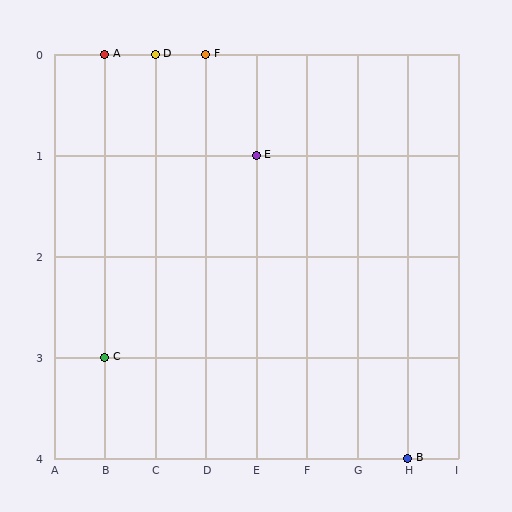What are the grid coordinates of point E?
Point E is at grid coordinates (E, 1).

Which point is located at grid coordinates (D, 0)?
Point F is at (D, 0).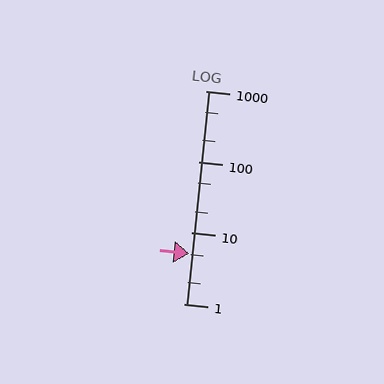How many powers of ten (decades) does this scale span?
The scale spans 3 decades, from 1 to 1000.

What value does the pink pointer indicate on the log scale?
The pointer indicates approximately 5.1.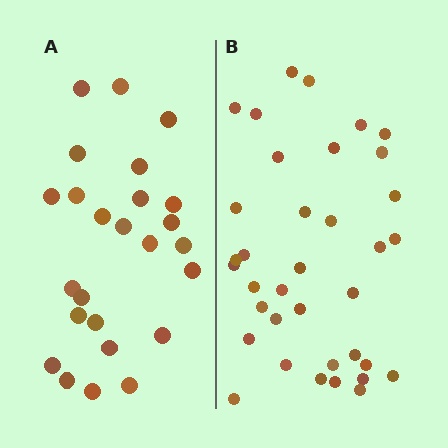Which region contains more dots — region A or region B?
Region B (the right region) has more dots.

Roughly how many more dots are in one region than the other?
Region B has roughly 12 or so more dots than region A.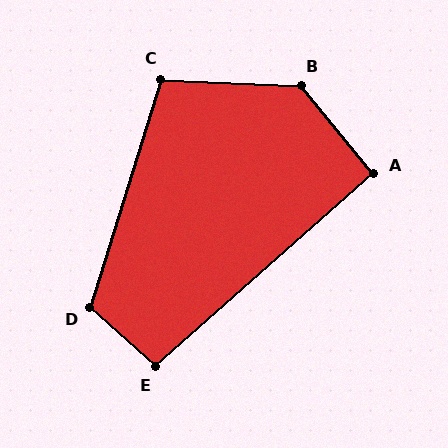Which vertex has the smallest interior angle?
A, at approximately 92 degrees.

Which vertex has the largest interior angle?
B, at approximately 132 degrees.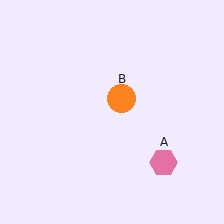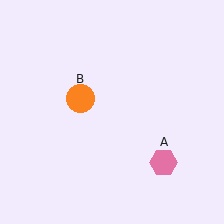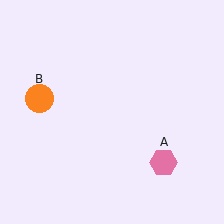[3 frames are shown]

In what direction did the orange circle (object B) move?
The orange circle (object B) moved left.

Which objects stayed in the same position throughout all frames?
Pink hexagon (object A) remained stationary.